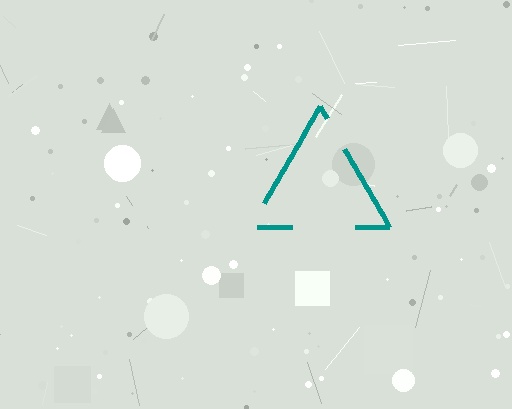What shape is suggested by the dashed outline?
The dashed outline suggests a triangle.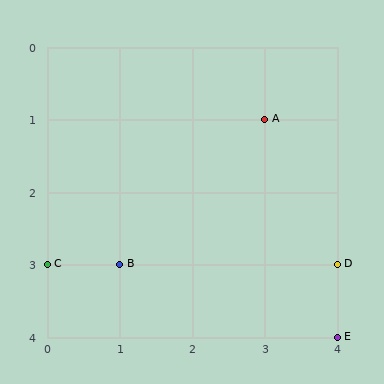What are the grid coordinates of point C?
Point C is at grid coordinates (0, 3).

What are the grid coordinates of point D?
Point D is at grid coordinates (4, 3).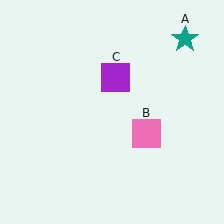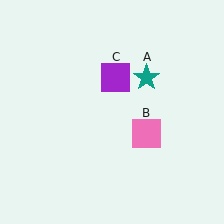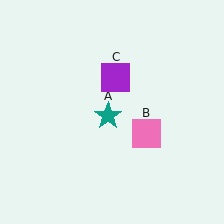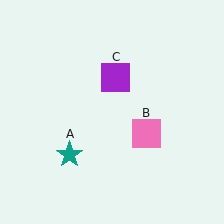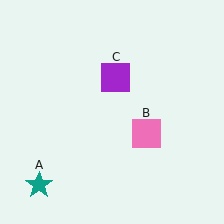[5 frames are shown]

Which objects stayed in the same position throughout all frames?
Pink square (object B) and purple square (object C) remained stationary.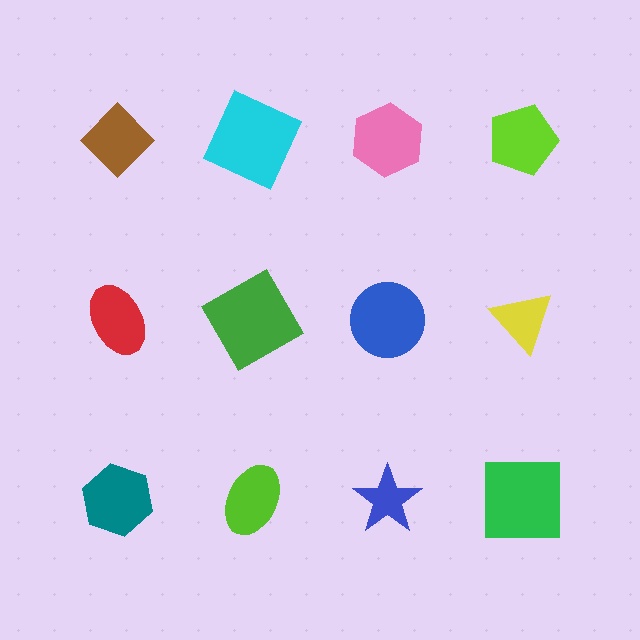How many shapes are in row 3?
4 shapes.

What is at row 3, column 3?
A blue star.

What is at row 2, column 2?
A green square.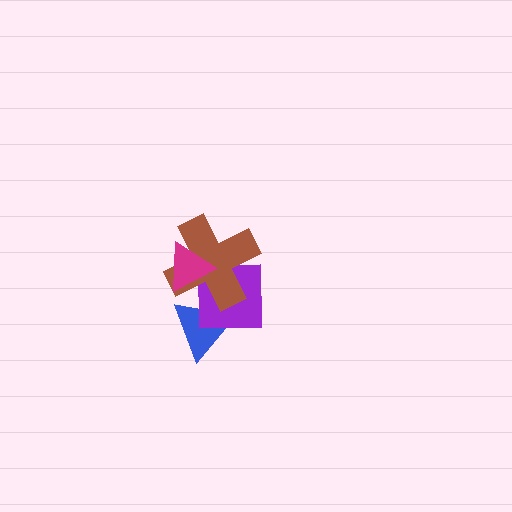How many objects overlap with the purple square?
3 objects overlap with the purple square.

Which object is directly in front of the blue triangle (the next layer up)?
The purple square is directly in front of the blue triangle.